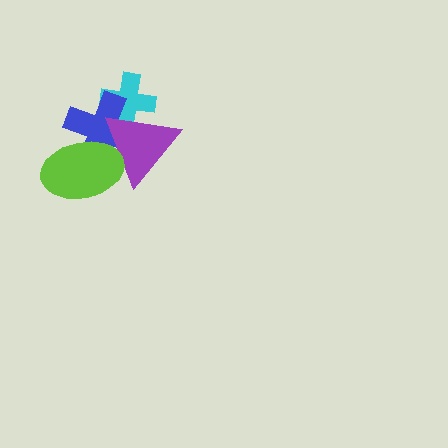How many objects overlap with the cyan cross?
2 objects overlap with the cyan cross.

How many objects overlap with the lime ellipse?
2 objects overlap with the lime ellipse.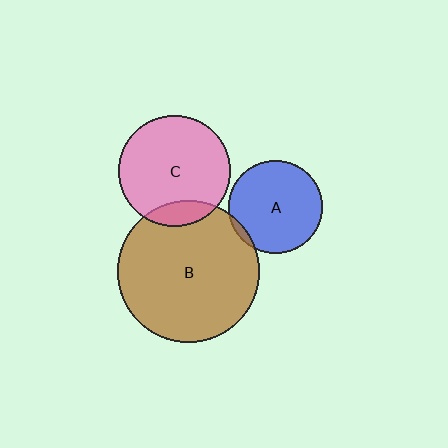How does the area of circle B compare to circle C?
Approximately 1.6 times.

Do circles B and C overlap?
Yes.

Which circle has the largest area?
Circle B (brown).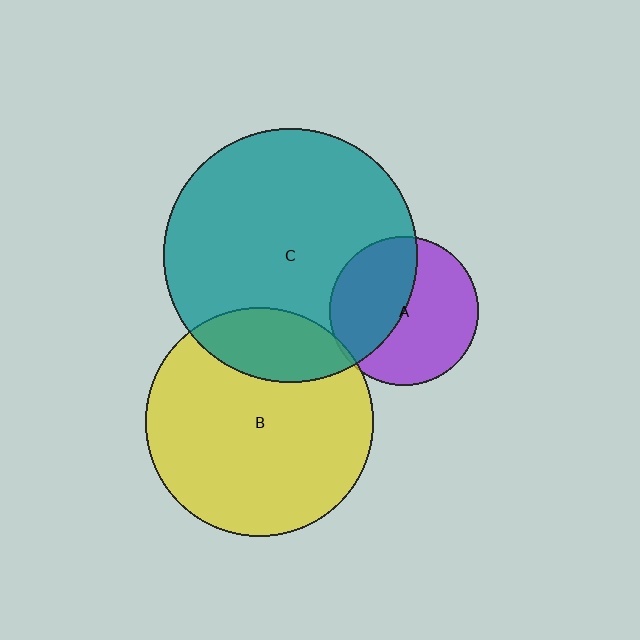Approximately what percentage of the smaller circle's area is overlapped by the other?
Approximately 45%.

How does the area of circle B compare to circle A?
Approximately 2.4 times.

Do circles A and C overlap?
Yes.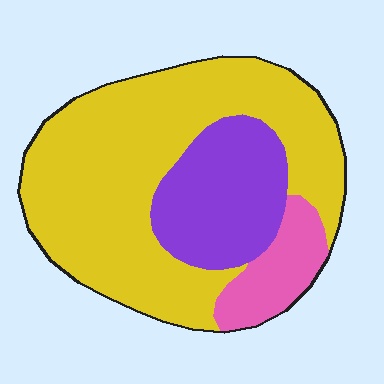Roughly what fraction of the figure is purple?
Purple covers around 25% of the figure.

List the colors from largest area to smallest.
From largest to smallest: yellow, purple, pink.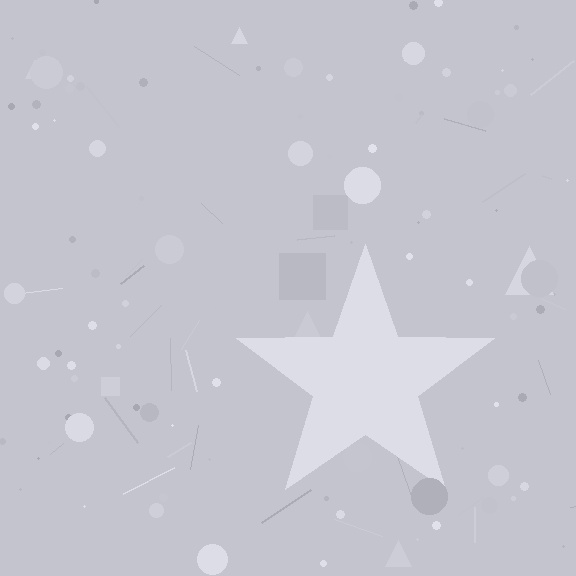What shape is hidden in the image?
A star is hidden in the image.